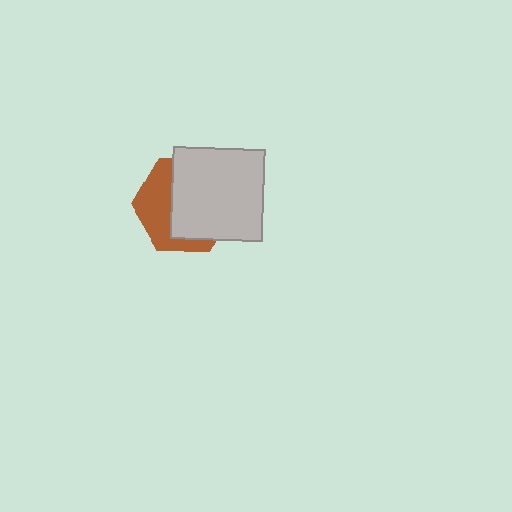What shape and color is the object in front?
The object in front is a light gray square.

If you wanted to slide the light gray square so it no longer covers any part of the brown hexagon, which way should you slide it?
Slide it toward the upper-right — that is the most direct way to separate the two shapes.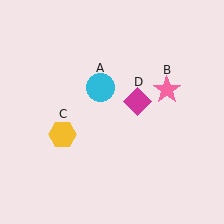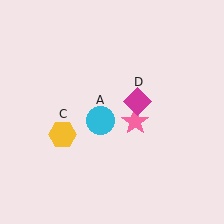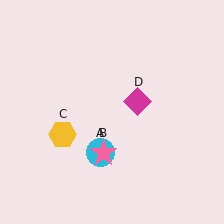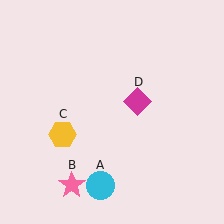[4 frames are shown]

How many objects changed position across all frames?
2 objects changed position: cyan circle (object A), pink star (object B).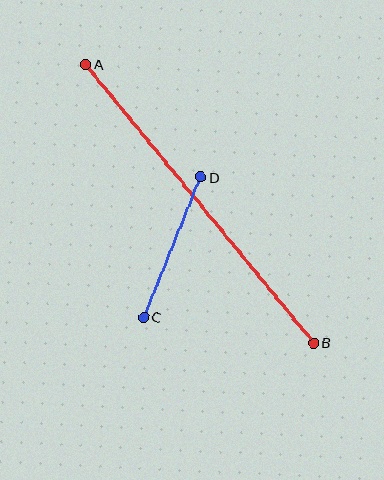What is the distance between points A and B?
The distance is approximately 360 pixels.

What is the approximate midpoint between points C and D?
The midpoint is at approximately (172, 247) pixels.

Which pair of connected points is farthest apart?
Points A and B are farthest apart.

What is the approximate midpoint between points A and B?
The midpoint is at approximately (200, 204) pixels.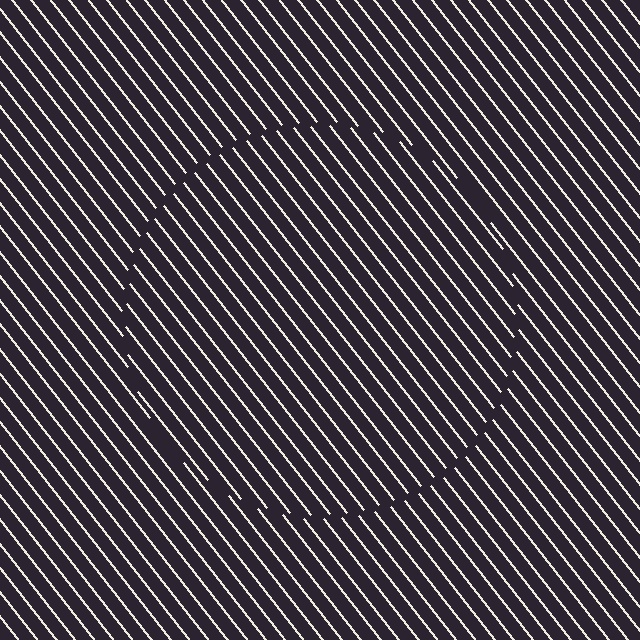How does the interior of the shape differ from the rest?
The interior of the shape contains the same grating, shifted by half a period — the contour is defined by the phase discontinuity where line-ends from the inner and outer gratings abut.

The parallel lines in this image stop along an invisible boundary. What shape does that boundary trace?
An illusory circle. The interior of the shape contains the same grating, shifted by half a period — the contour is defined by the phase discontinuity where line-ends from the inner and outer gratings abut.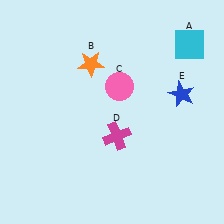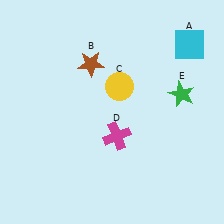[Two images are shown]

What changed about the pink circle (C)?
In Image 1, C is pink. In Image 2, it changed to yellow.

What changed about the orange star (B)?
In Image 1, B is orange. In Image 2, it changed to brown.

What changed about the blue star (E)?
In Image 1, E is blue. In Image 2, it changed to green.